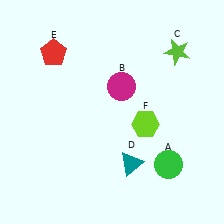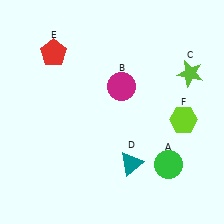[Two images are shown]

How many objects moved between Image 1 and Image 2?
2 objects moved between the two images.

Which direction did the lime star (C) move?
The lime star (C) moved down.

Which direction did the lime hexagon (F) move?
The lime hexagon (F) moved right.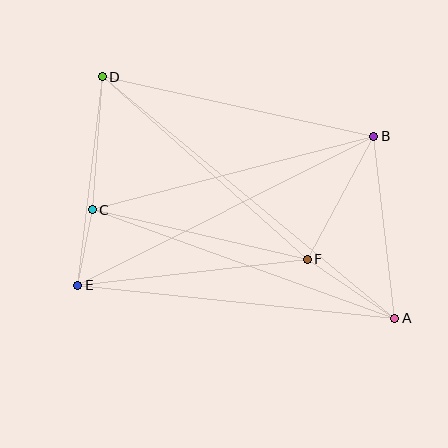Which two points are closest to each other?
Points C and E are closest to each other.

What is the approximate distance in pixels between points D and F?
The distance between D and F is approximately 275 pixels.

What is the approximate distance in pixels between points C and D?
The distance between C and D is approximately 133 pixels.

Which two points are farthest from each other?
Points A and D are farthest from each other.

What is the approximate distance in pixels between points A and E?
The distance between A and E is approximately 319 pixels.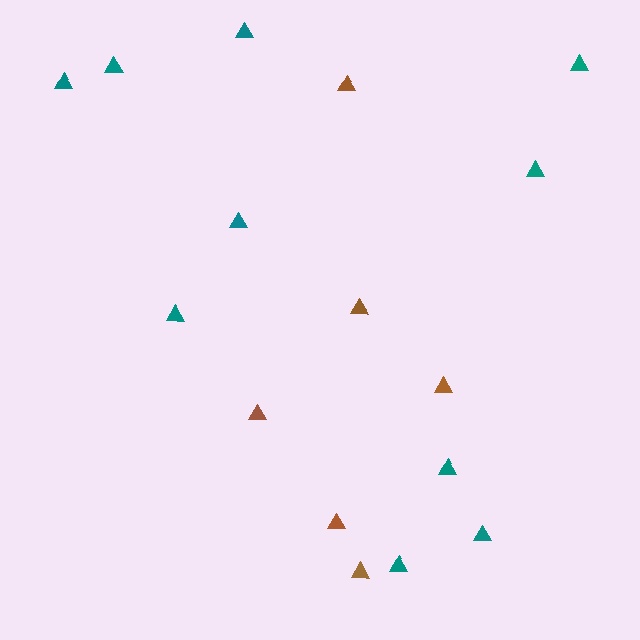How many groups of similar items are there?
There are 2 groups: one group of teal triangles (10) and one group of brown triangles (6).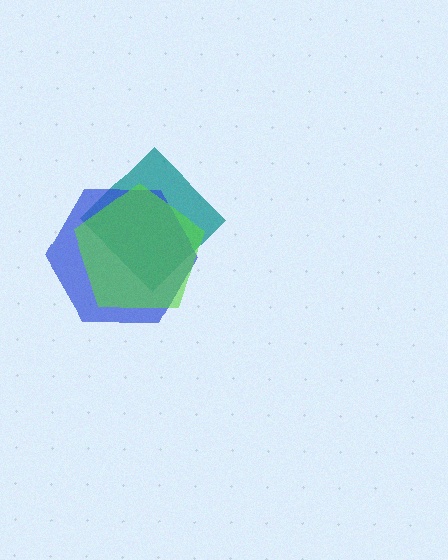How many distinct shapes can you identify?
There are 3 distinct shapes: a teal diamond, a blue hexagon, a lime pentagon.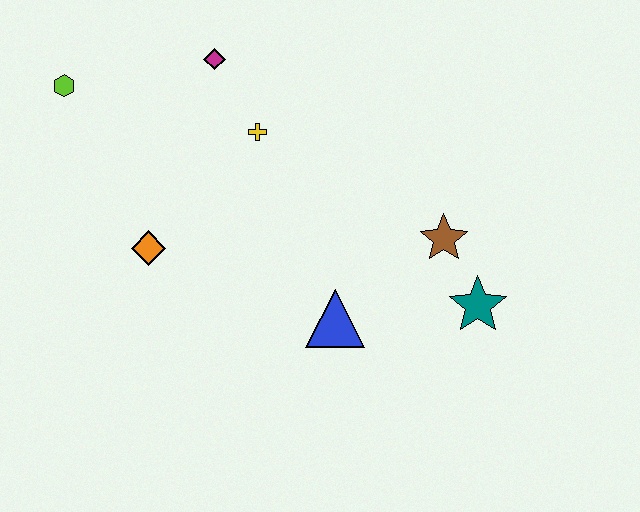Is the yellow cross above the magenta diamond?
No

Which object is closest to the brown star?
The teal star is closest to the brown star.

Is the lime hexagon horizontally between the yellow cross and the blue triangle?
No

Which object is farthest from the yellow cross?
The teal star is farthest from the yellow cross.